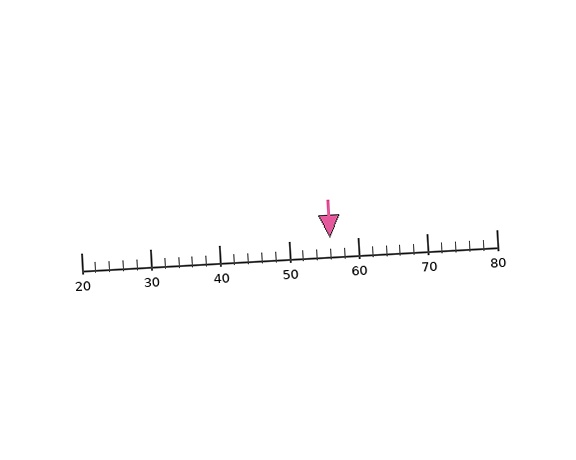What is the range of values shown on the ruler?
The ruler shows values from 20 to 80.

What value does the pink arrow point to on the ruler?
The pink arrow points to approximately 56.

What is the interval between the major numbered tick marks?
The major tick marks are spaced 10 units apart.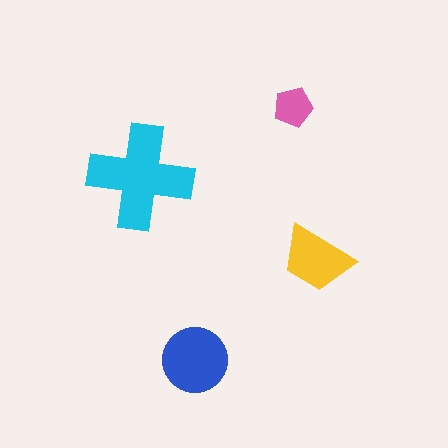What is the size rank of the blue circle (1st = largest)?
2nd.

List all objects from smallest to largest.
The pink pentagon, the yellow trapezoid, the blue circle, the cyan cross.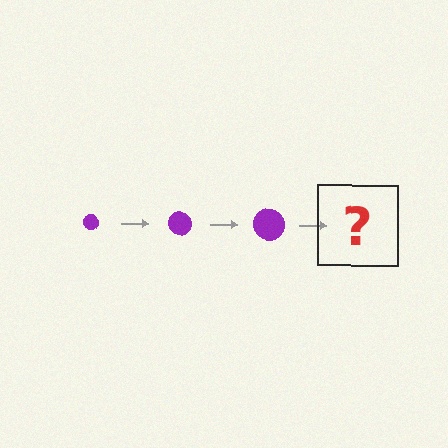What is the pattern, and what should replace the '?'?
The pattern is that the circle gets progressively larger each step. The '?' should be a purple circle, larger than the previous one.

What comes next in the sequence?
The next element should be a purple circle, larger than the previous one.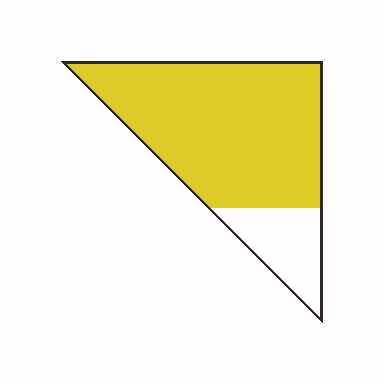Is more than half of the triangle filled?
Yes.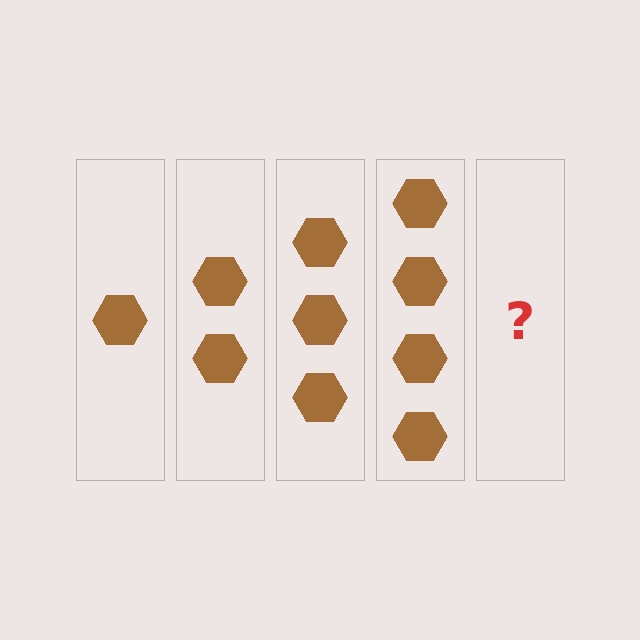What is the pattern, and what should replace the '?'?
The pattern is that each step adds one more hexagon. The '?' should be 5 hexagons.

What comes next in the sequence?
The next element should be 5 hexagons.